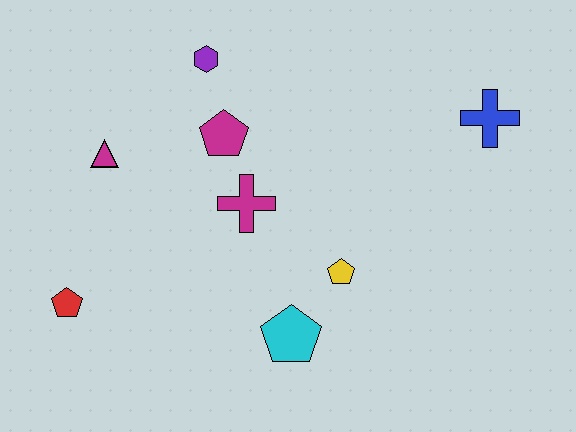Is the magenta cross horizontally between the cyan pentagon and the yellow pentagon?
No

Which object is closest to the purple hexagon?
The magenta pentagon is closest to the purple hexagon.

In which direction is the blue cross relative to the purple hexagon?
The blue cross is to the right of the purple hexagon.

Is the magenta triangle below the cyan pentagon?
No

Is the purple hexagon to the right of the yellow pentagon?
No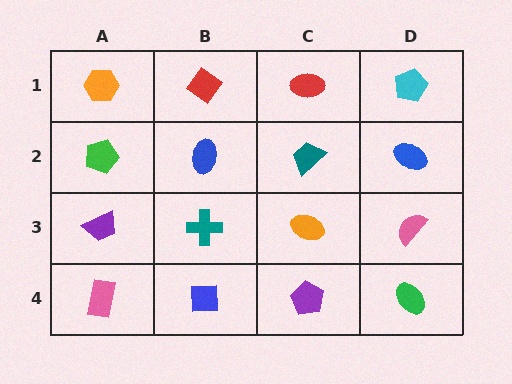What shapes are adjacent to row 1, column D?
A blue ellipse (row 2, column D), a red ellipse (row 1, column C).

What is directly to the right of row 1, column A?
A red diamond.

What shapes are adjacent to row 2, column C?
A red ellipse (row 1, column C), an orange ellipse (row 3, column C), a blue ellipse (row 2, column B), a blue ellipse (row 2, column D).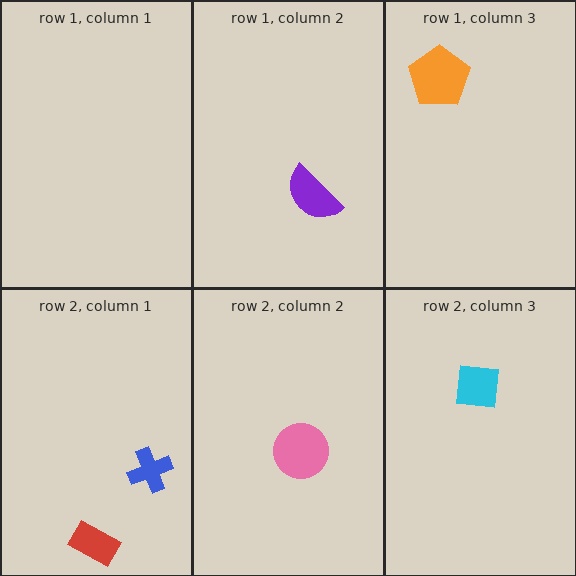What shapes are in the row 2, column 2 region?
The pink circle.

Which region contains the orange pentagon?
The row 1, column 3 region.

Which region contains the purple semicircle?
The row 1, column 2 region.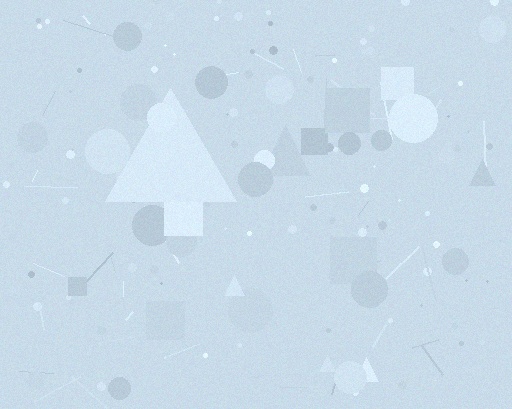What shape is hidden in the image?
A triangle is hidden in the image.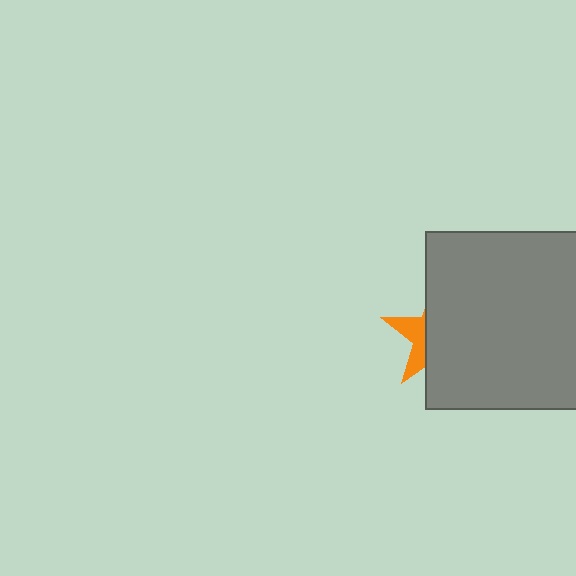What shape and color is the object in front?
The object in front is a gray square.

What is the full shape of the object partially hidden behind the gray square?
The partially hidden object is an orange star.